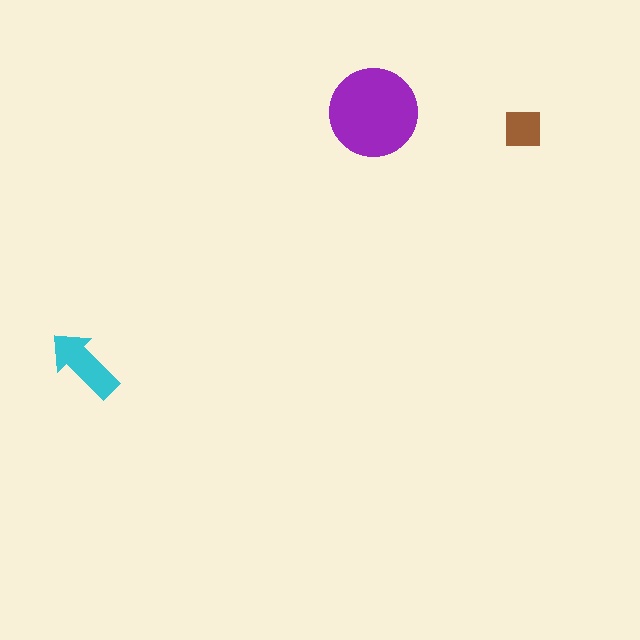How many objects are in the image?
There are 3 objects in the image.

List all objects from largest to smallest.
The purple circle, the cyan arrow, the brown square.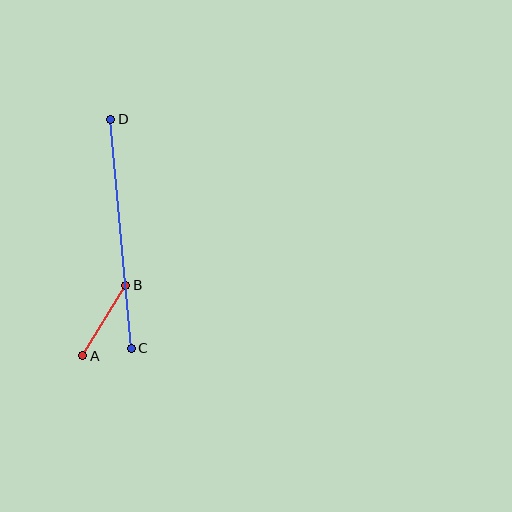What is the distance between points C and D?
The distance is approximately 230 pixels.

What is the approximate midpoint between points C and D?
The midpoint is at approximately (121, 234) pixels.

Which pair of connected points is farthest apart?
Points C and D are farthest apart.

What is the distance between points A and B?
The distance is approximately 83 pixels.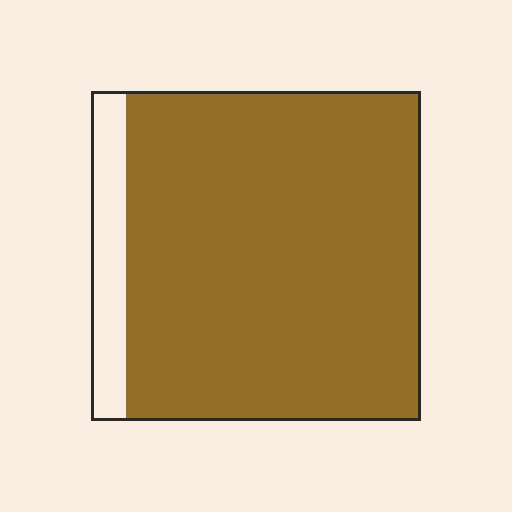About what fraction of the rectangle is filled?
About nine tenths (9/10).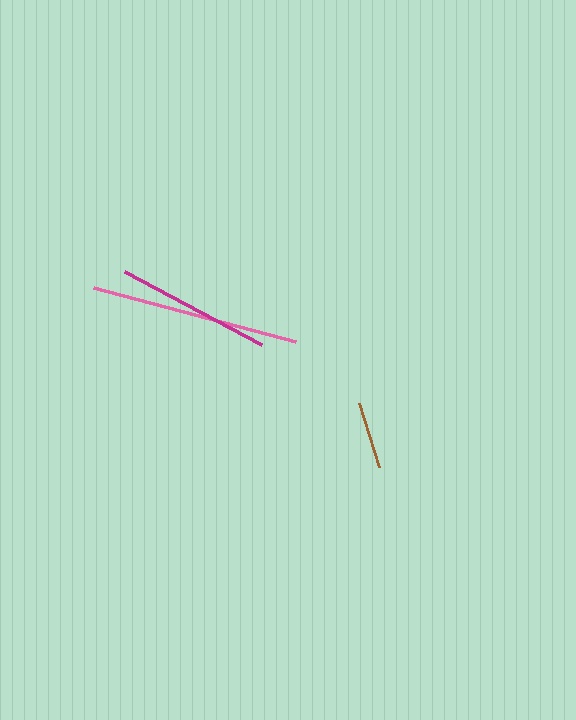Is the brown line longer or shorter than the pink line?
The pink line is longer than the brown line.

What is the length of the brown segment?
The brown segment is approximately 67 pixels long.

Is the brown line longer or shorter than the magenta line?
The magenta line is longer than the brown line.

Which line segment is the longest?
The pink line is the longest at approximately 209 pixels.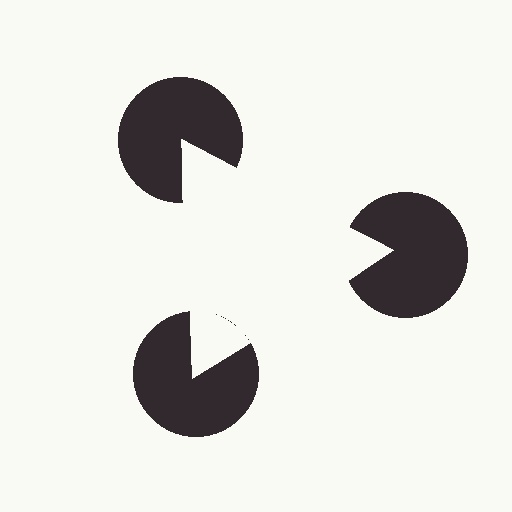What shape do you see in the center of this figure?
An illusory triangle — its edges are inferred from the aligned wedge cuts in the pac-man discs, not physically drawn.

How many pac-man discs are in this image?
There are 3 — one at each vertex of the illusory triangle.